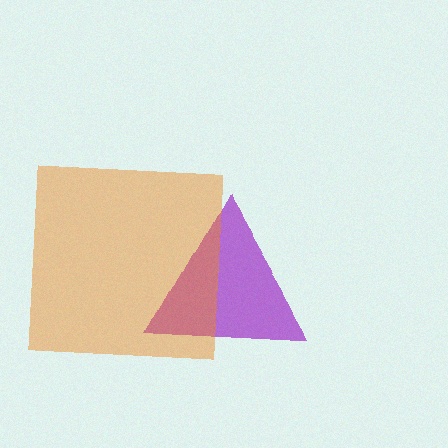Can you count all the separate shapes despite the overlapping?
Yes, there are 2 separate shapes.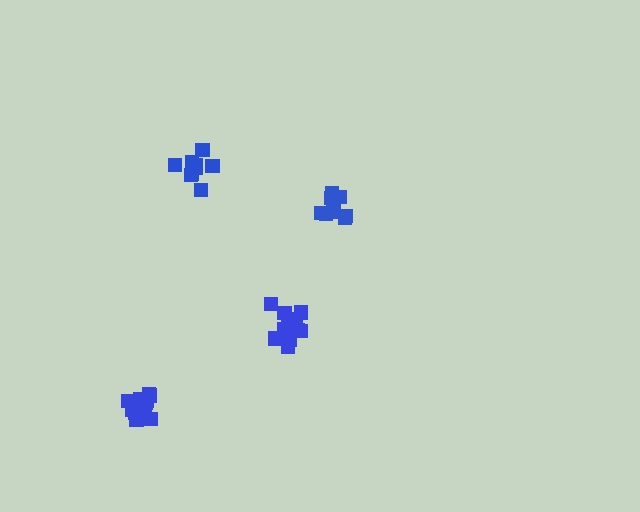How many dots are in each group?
Group 1: 9 dots, Group 2: 13 dots, Group 3: 11 dots, Group 4: 12 dots (45 total).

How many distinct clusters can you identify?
There are 4 distinct clusters.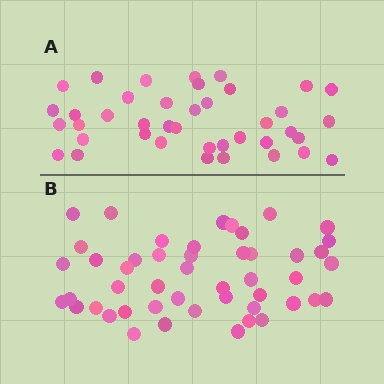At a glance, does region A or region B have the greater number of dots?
Region B (the bottom region) has more dots.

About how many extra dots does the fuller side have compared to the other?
Region B has roughly 8 or so more dots than region A.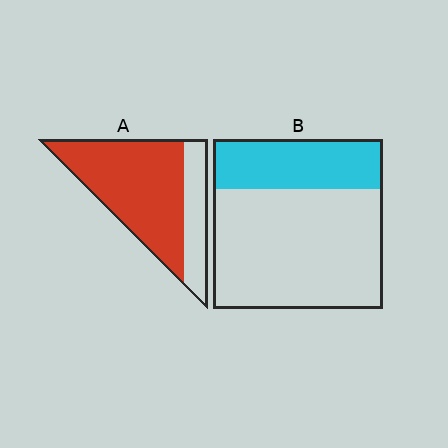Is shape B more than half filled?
No.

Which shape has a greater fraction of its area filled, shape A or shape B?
Shape A.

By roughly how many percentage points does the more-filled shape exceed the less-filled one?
By roughly 45 percentage points (A over B).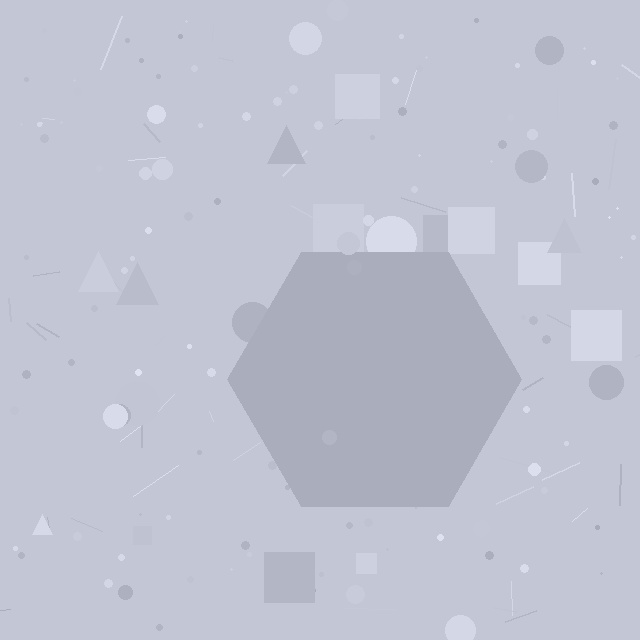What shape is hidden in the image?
A hexagon is hidden in the image.